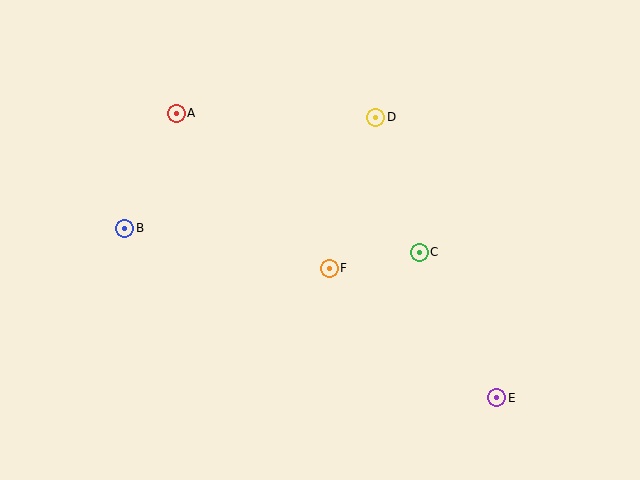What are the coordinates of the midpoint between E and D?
The midpoint between E and D is at (436, 257).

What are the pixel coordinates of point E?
Point E is at (497, 398).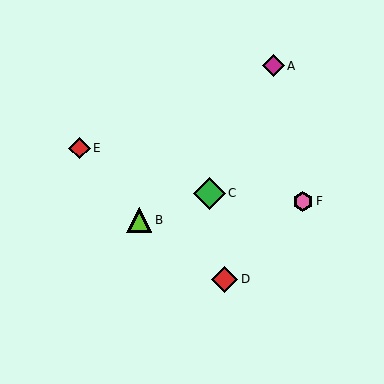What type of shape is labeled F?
Shape F is a pink hexagon.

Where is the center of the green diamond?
The center of the green diamond is at (210, 193).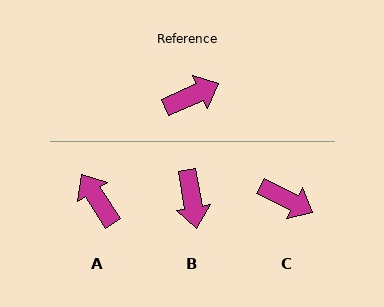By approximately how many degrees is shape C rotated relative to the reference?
Approximately 50 degrees clockwise.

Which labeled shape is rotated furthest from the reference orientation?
B, about 104 degrees away.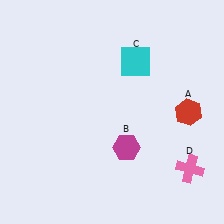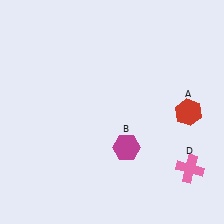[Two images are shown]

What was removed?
The cyan square (C) was removed in Image 2.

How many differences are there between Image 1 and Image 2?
There is 1 difference between the two images.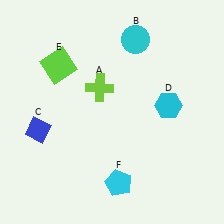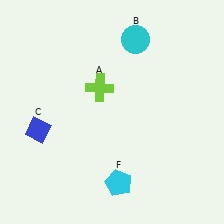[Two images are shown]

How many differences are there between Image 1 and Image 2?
There are 2 differences between the two images.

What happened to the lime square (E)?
The lime square (E) was removed in Image 2. It was in the top-left area of Image 1.